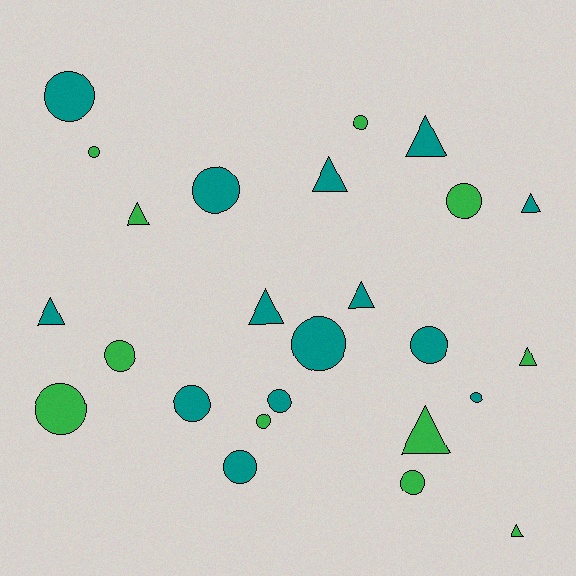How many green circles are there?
There are 7 green circles.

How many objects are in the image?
There are 25 objects.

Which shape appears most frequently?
Circle, with 15 objects.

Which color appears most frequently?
Teal, with 14 objects.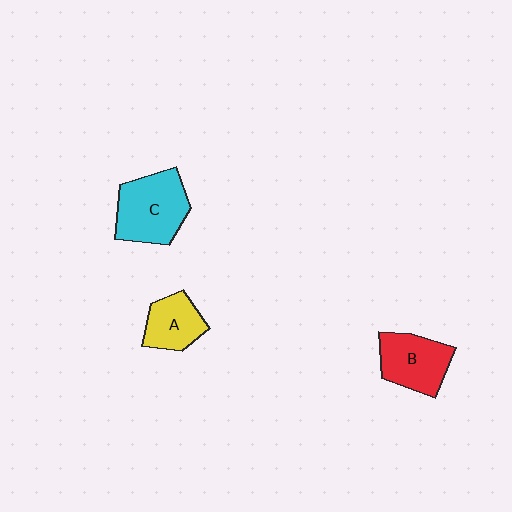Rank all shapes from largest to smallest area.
From largest to smallest: C (cyan), B (red), A (yellow).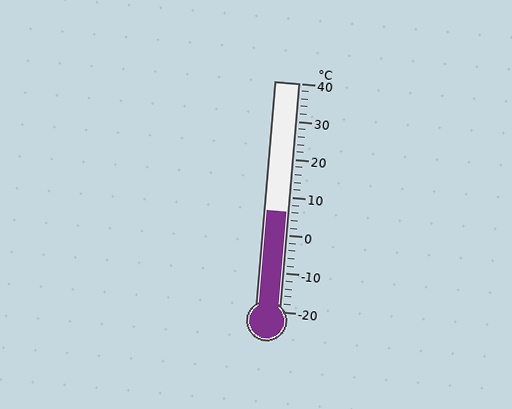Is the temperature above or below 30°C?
The temperature is below 30°C.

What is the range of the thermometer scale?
The thermometer scale ranges from -20°C to 40°C.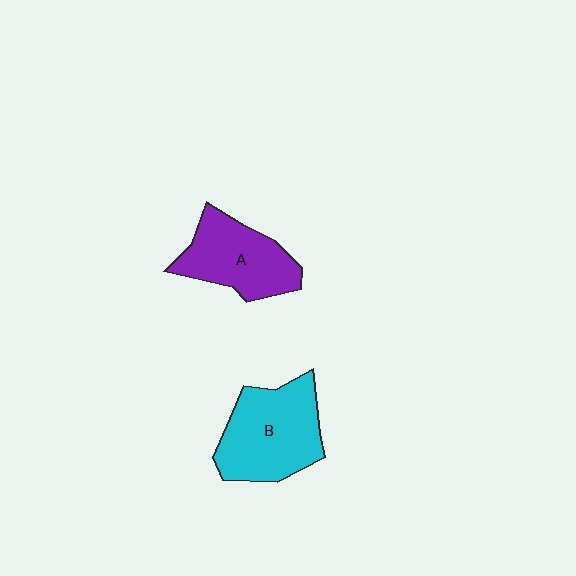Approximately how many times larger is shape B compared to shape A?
Approximately 1.2 times.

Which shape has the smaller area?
Shape A (purple).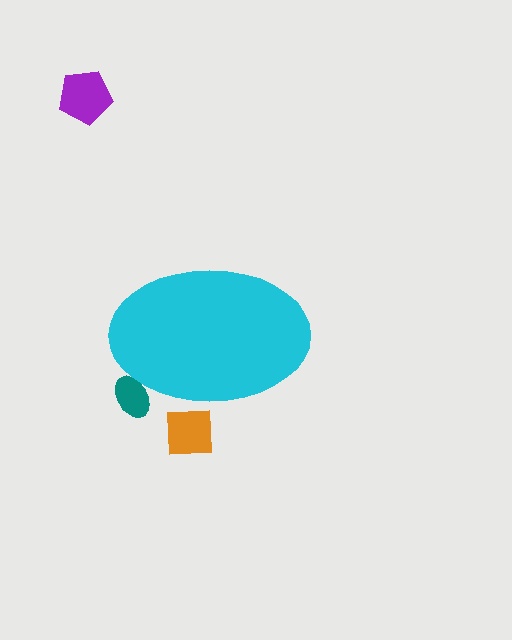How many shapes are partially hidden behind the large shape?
2 shapes are partially hidden.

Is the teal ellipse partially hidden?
Yes, the teal ellipse is partially hidden behind the cyan ellipse.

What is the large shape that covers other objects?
A cyan ellipse.